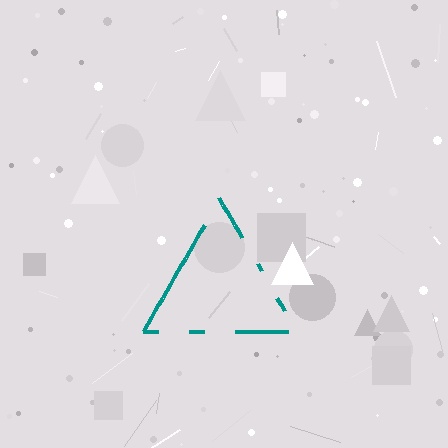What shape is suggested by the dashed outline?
The dashed outline suggests a triangle.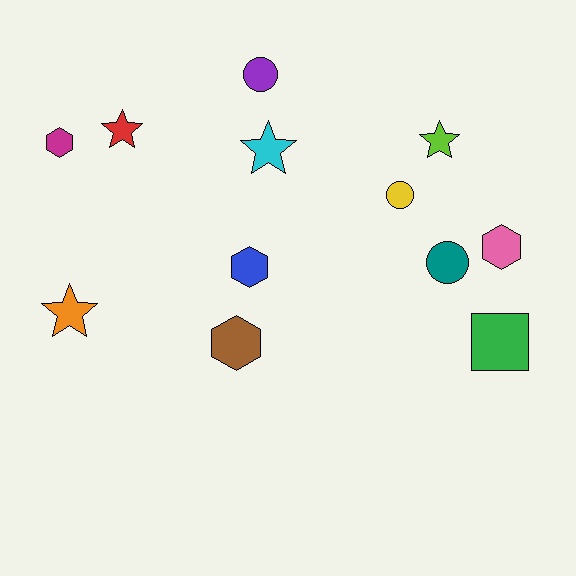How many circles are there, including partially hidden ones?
There are 3 circles.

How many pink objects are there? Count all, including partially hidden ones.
There is 1 pink object.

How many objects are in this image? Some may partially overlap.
There are 12 objects.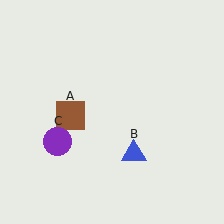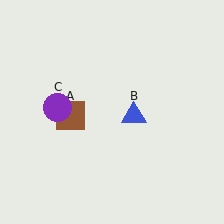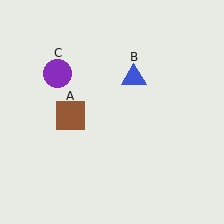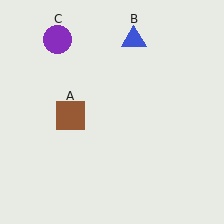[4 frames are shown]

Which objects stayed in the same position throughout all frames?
Brown square (object A) remained stationary.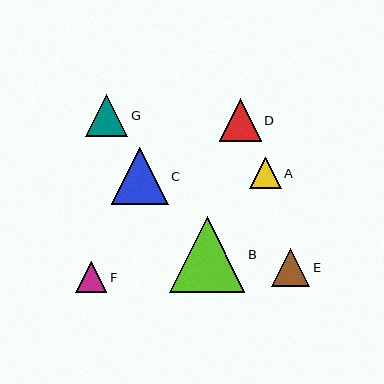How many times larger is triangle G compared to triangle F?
Triangle G is approximately 1.4 times the size of triangle F.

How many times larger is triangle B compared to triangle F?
Triangle B is approximately 2.4 times the size of triangle F.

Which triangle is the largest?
Triangle B is the largest with a size of approximately 76 pixels.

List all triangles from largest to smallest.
From largest to smallest: B, C, G, D, E, A, F.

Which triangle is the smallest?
Triangle F is the smallest with a size of approximately 31 pixels.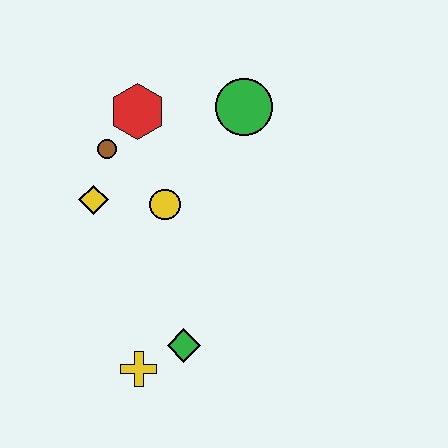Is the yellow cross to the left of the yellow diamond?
No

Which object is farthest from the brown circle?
The yellow cross is farthest from the brown circle.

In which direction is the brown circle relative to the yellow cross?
The brown circle is above the yellow cross.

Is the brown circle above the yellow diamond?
Yes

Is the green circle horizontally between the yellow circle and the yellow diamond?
No